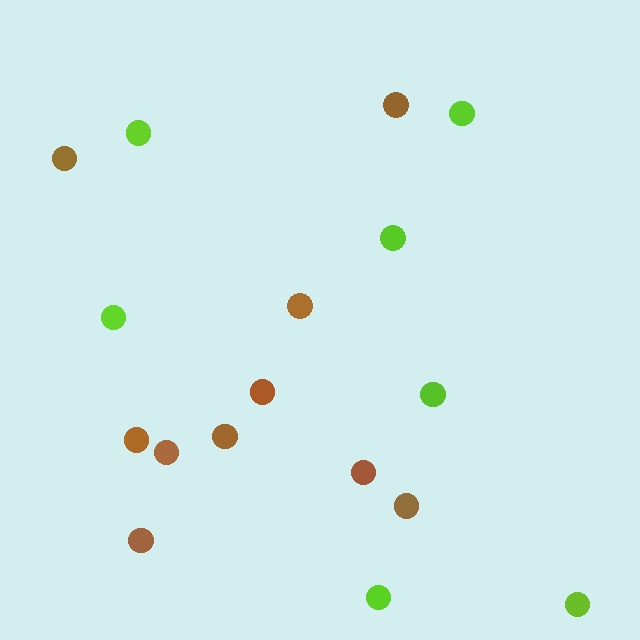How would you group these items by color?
There are 2 groups: one group of brown circles (10) and one group of lime circles (7).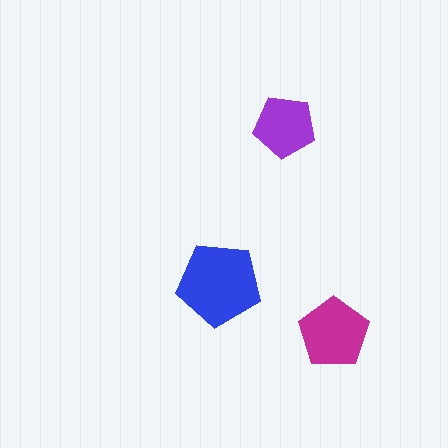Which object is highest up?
The purple pentagon is topmost.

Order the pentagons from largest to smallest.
the blue one, the magenta one, the purple one.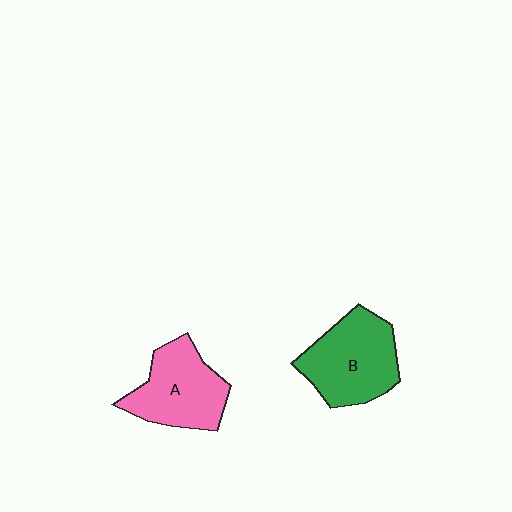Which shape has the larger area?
Shape B (green).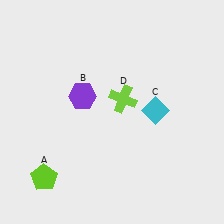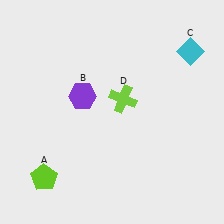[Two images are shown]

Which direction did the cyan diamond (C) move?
The cyan diamond (C) moved up.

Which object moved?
The cyan diamond (C) moved up.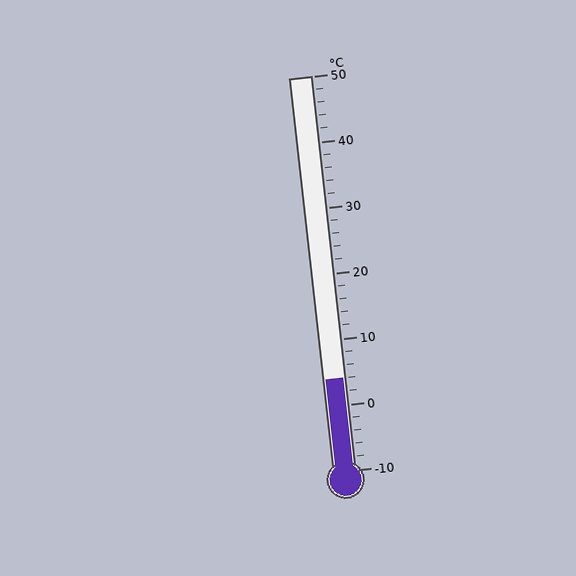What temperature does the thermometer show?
The thermometer shows approximately 4°C.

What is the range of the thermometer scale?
The thermometer scale ranges from -10°C to 50°C.